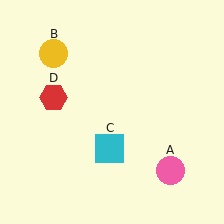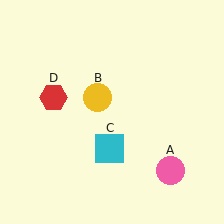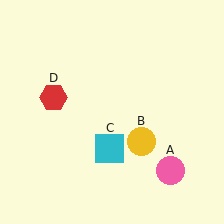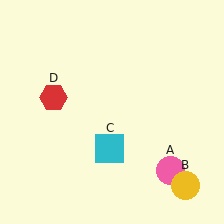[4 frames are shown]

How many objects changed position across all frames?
1 object changed position: yellow circle (object B).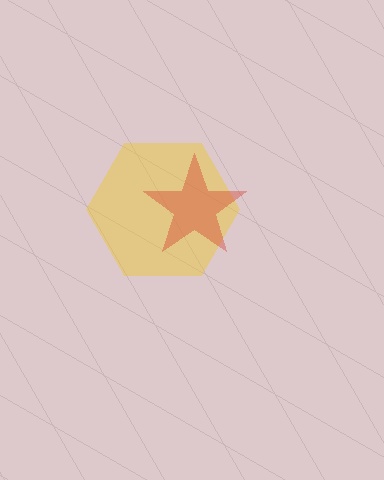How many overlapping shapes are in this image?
There are 2 overlapping shapes in the image.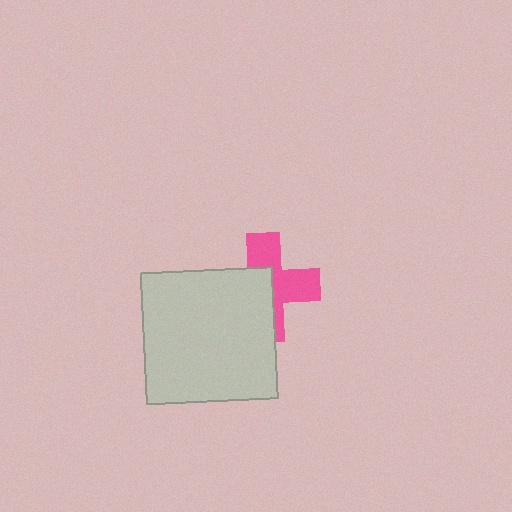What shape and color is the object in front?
The object in front is a light gray square.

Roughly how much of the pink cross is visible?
About half of it is visible (roughly 51%).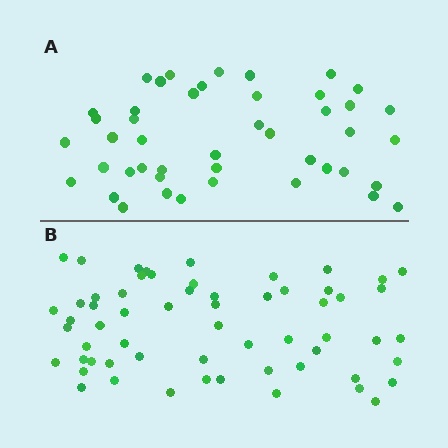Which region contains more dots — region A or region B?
Region B (the bottom region) has more dots.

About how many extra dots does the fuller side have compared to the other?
Region B has approximately 15 more dots than region A.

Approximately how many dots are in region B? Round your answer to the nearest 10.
About 60 dots.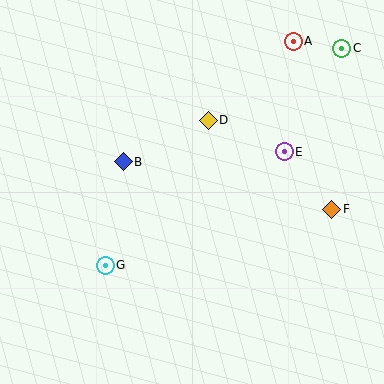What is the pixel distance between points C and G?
The distance between C and G is 321 pixels.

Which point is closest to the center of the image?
Point D at (208, 120) is closest to the center.